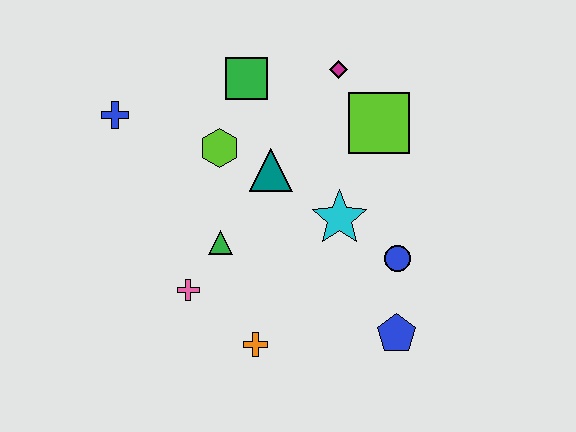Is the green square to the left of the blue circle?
Yes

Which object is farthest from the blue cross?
The blue pentagon is farthest from the blue cross.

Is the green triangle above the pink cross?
Yes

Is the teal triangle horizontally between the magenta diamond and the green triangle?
Yes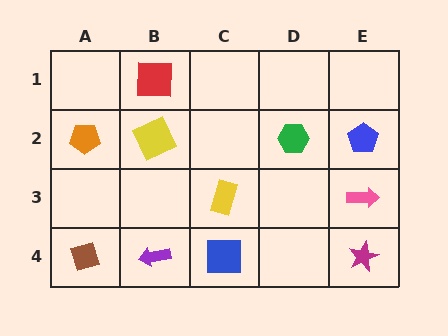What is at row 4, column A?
A brown diamond.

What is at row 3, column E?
A pink arrow.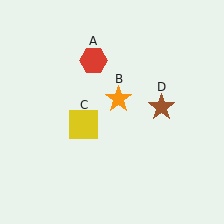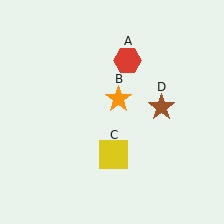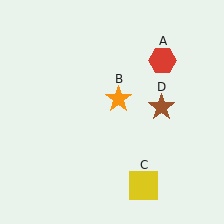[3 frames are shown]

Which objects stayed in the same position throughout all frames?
Orange star (object B) and brown star (object D) remained stationary.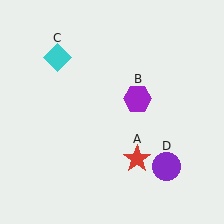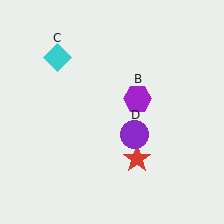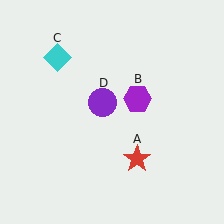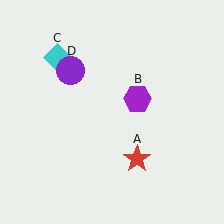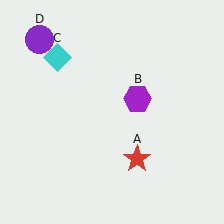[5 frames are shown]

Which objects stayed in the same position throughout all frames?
Red star (object A) and purple hexagon (object B) and cyan diamond (object C) remained stationary.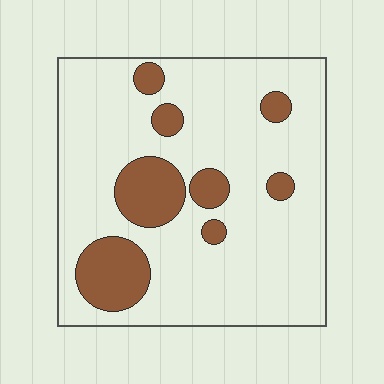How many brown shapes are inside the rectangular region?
8.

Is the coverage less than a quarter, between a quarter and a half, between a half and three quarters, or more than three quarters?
Less than a quarter.